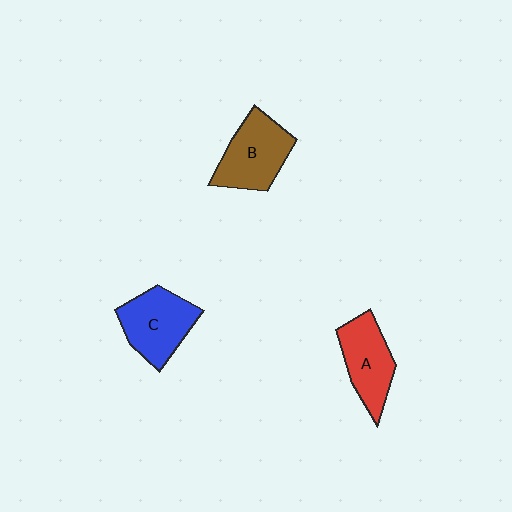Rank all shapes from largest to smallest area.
From largest to smallest: C (blue), B (brown), A (red).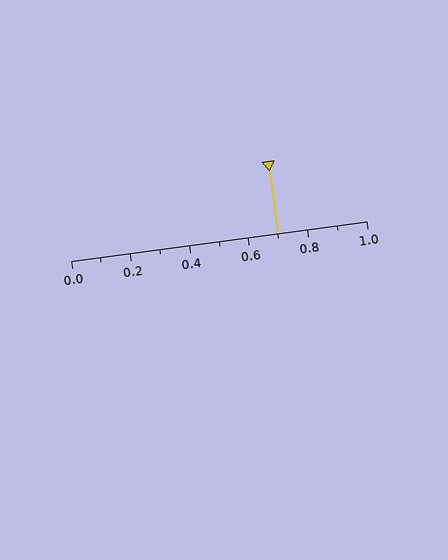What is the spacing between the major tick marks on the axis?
The major ticks are spaced 0.2 apart.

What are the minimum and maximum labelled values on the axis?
The axis runs from 0.0 to 1.0.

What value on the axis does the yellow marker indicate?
The marker indicates approximately 0.7.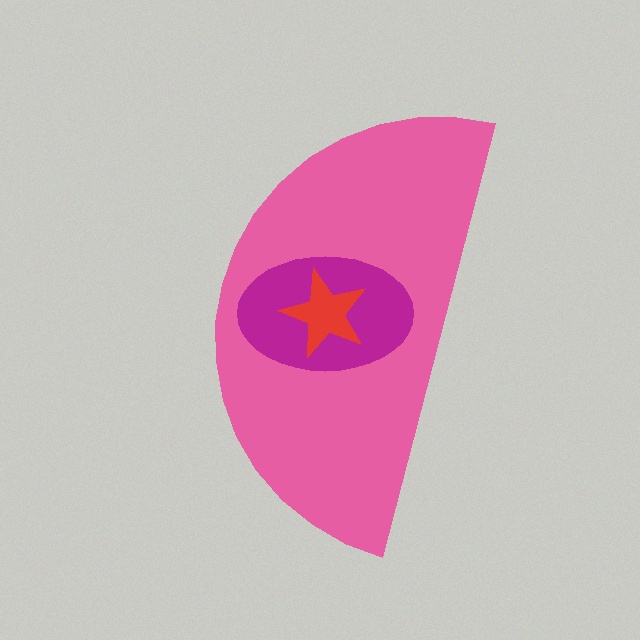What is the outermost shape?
The pink semicircle.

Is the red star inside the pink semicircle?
Yes.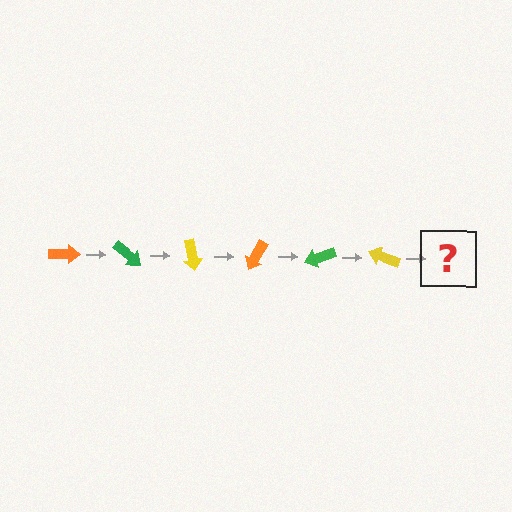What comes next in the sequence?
The next element should be an orange arrow, rotated 240 degrees from the start.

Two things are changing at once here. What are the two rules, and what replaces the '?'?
The two rules are that it rotates 40 degrees each step and the color cycles through orange, green, and yellow. The '?' should be an orange arrow, rotated 240 degrees from the start.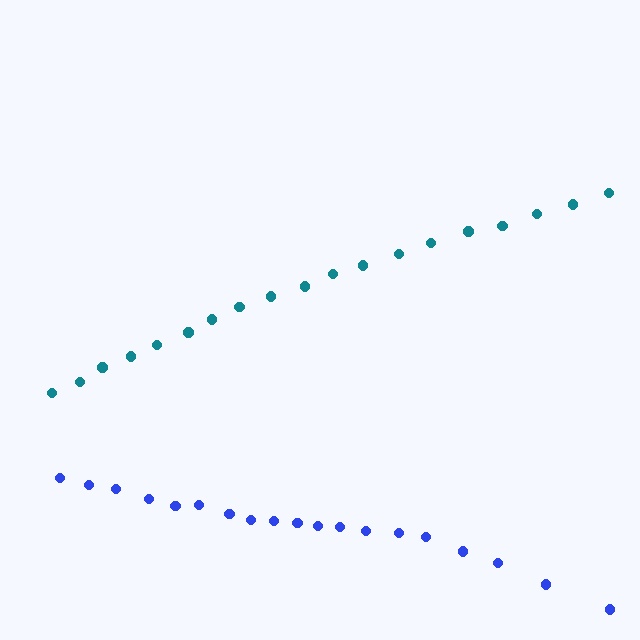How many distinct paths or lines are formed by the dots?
There are 2 distinct paths.